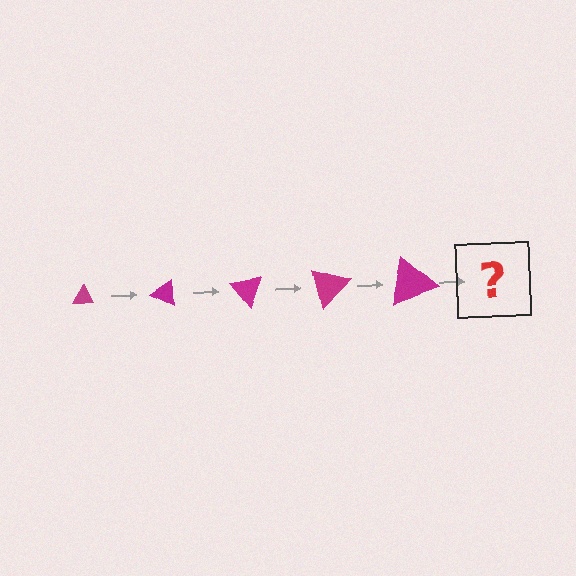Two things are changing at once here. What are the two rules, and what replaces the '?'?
The two rules are that the triangle grows larger each step and it rotates 25 degrees each step. The '?' should be a triangle, larger than the previous one and rotated 125 degrees from the start.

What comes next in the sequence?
The next element should be a triangle, larger than the previous one and rotated 125 degrees from the start.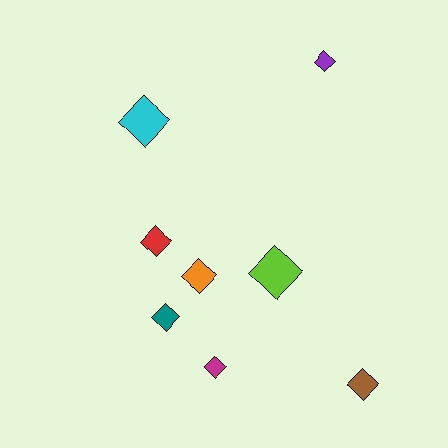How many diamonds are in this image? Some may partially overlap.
There are 8 diamonds.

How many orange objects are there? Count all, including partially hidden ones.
There is 1 orange object.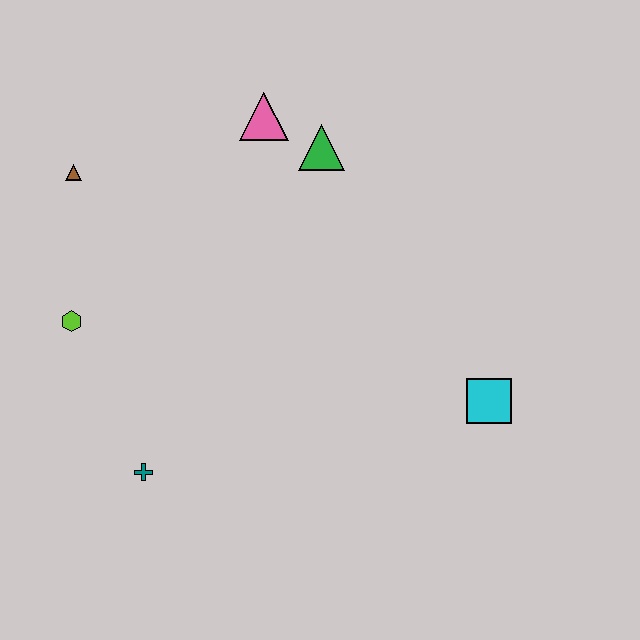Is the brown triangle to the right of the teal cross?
No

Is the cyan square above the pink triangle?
No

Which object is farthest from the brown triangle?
The cyan square is farthest from the brown triangle.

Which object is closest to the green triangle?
The pink triangle is closest to the green triangle.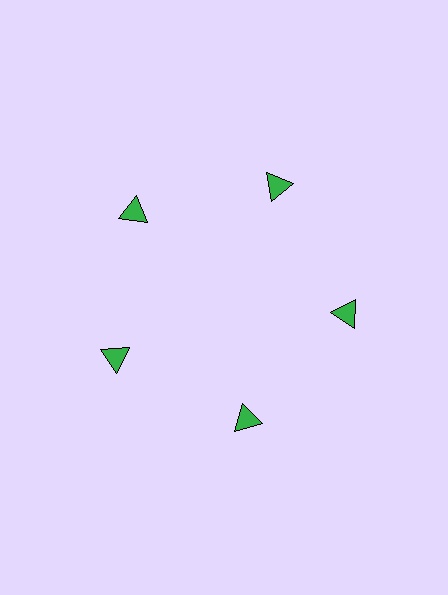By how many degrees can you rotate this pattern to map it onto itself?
The pattern maps onto itself every 72 degrees of rotation.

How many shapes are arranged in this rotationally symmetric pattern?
There are 5 shapes, arranged in 5 groups of 1.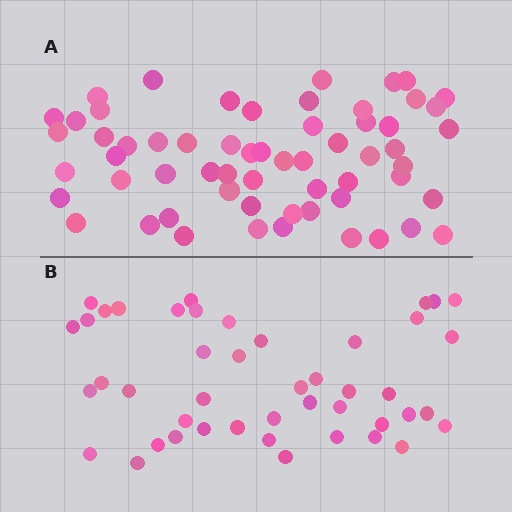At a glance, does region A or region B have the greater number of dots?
Region A (the top region) has more dots.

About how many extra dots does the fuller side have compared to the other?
Region A has approximately 15 more dots than region B.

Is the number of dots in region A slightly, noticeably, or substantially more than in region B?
Region A has noticeably more, but not dramatically so. The ratio is roughly 1.3 to 1.